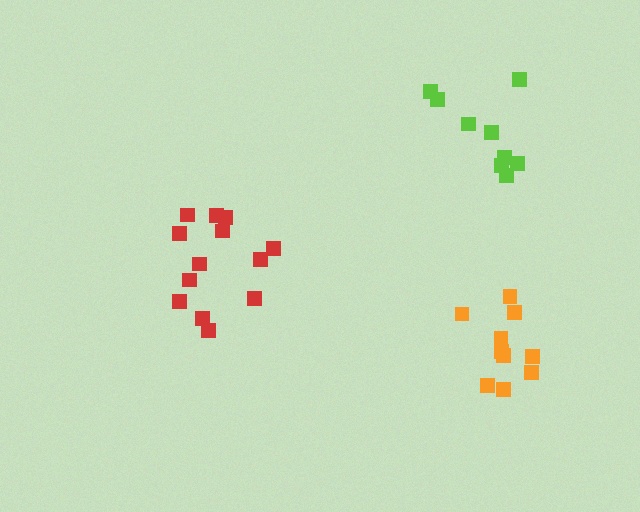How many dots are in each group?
Group 1: 10 dots, Group 2: 13 dots, Group 3: 9 dots (32 total).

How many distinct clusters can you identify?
There are 3 distinct clusters.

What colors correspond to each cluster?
The clusters are colored: orange, red, lime.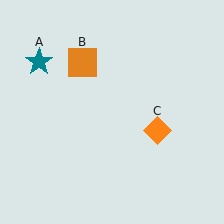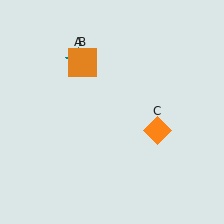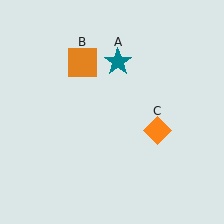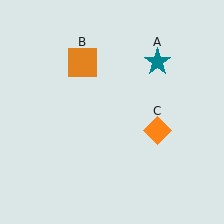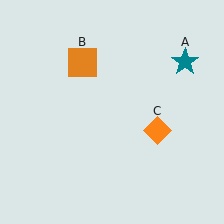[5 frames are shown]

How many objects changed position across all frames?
1 object changed position: teal star (object A).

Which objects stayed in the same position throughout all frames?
Orange square (object B) and orange diamond (object C) remained stationary.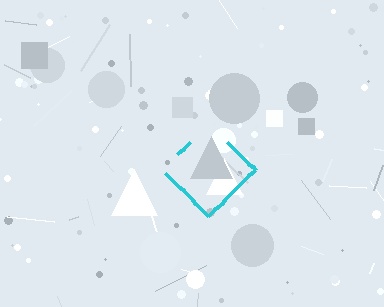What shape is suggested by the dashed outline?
The dashed outline suggests a diamond.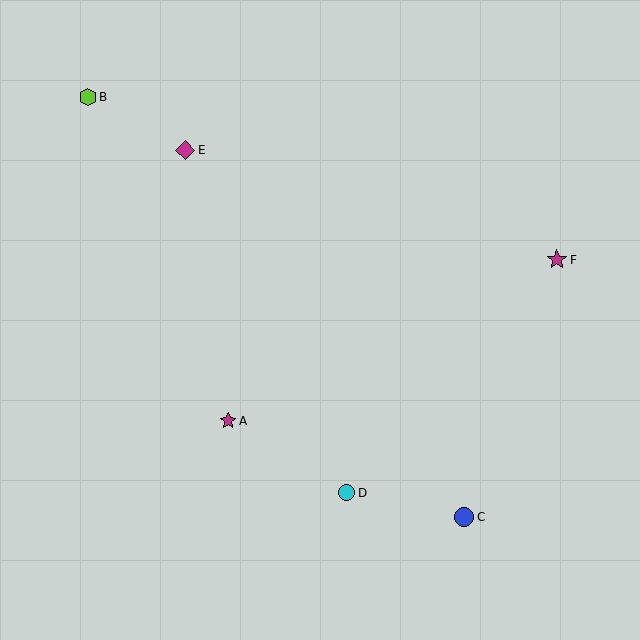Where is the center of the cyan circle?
The center of the cyan circle is at (347, 493).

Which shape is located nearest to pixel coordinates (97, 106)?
The lime hexagon (labeled B) at (88, 97) is nearest to that location.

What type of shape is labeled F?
Shape F is a magenta star.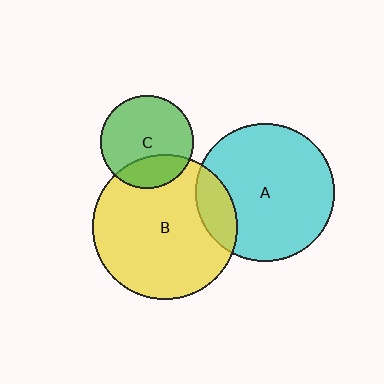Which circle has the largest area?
Circle B (yellow).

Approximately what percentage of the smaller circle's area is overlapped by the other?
Approximately 15%.